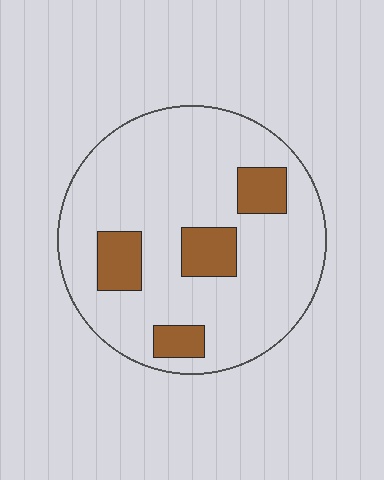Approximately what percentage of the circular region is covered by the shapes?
Approximately 15%.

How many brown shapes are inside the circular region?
4.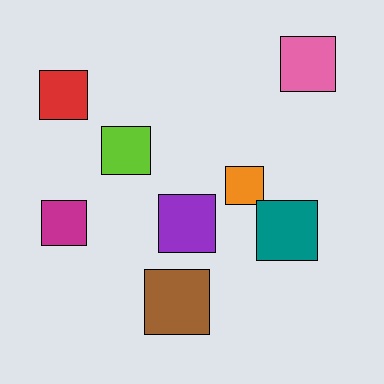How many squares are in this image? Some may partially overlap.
There are 8 squares.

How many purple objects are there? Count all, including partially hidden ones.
There is 1 purple object.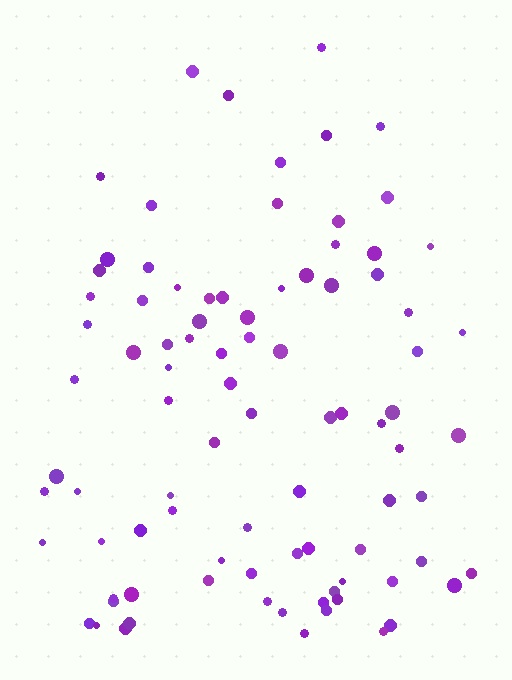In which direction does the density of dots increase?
From top to bottom, with the bottom side densest.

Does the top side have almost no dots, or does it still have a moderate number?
Still a moderate number, just noticeably fewer than the bottom.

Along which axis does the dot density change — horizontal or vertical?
Vertical.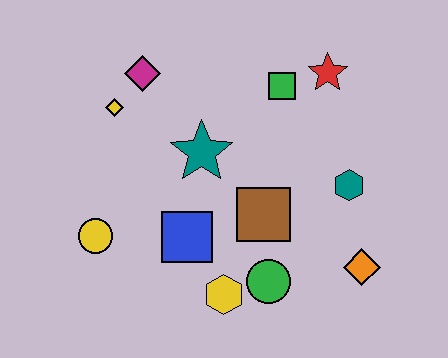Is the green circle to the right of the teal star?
Yes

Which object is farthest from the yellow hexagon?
The red star is farthest from the yellow hexagon.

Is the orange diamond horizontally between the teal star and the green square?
No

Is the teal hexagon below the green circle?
No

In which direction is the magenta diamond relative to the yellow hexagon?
The magenta diamond is above the yellow hexagon.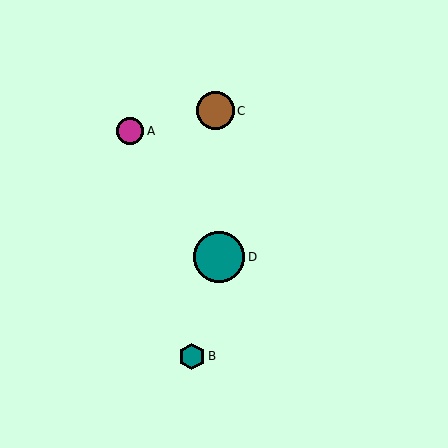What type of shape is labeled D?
Shape D is a teal circle.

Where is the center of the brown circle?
The center of the brown circle is at (215, 111).